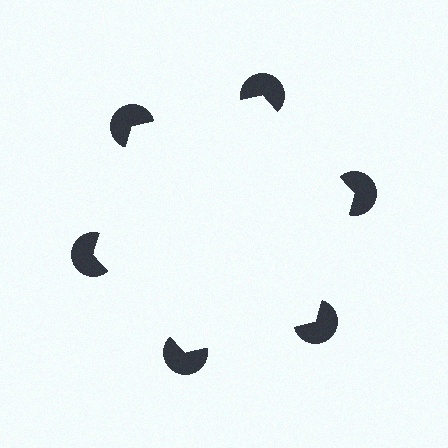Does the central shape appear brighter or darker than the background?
It typically appears slightly brighter than the background, even though no actual brightness change is drawn.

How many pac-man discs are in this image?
There are 6 — one at each vertex of the illusory hexagon.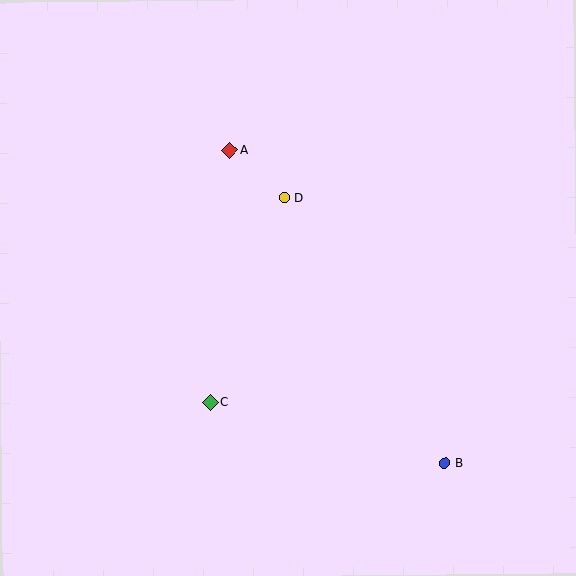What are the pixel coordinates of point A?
Point A is at (230, 150).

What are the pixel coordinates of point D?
Point D is at (285, 198).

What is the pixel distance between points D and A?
The distance between D and A is 73 pixels.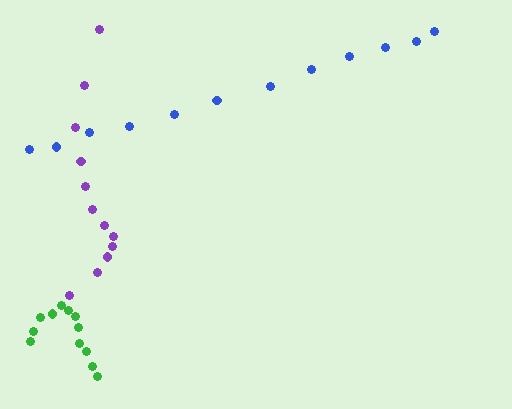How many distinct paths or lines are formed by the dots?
There are 3 distinct paths.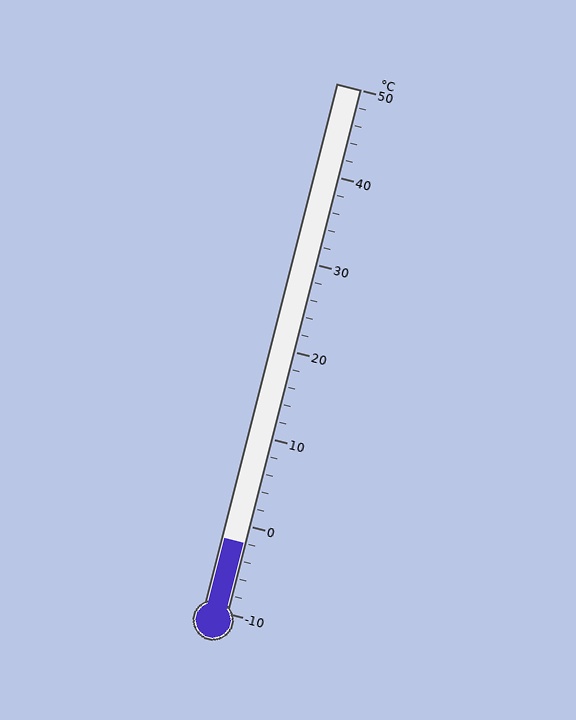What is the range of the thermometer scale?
The thermometer scale ranges from -10°C to 50°C.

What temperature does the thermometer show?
The thermometer shows approximately -2°C.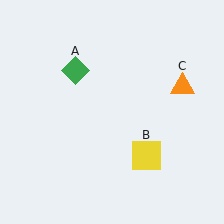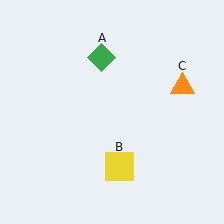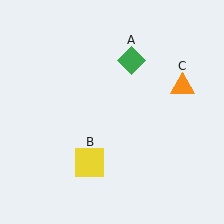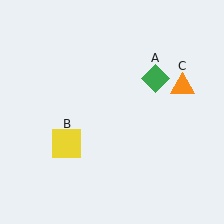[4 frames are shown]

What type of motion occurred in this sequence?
The green diamond (object A), yellow square (object B) rotated clockwise around the center of the scene.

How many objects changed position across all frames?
2 objects changed position: green diamond (object A), yellow square (object B).